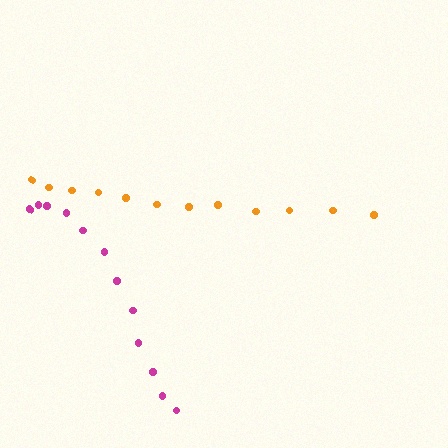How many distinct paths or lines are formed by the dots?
There are 2 distinct paths.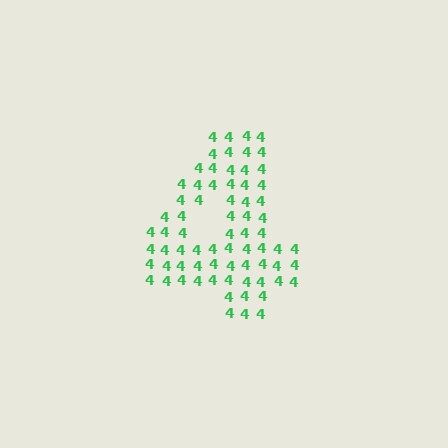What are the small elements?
The small elements are digit 4's.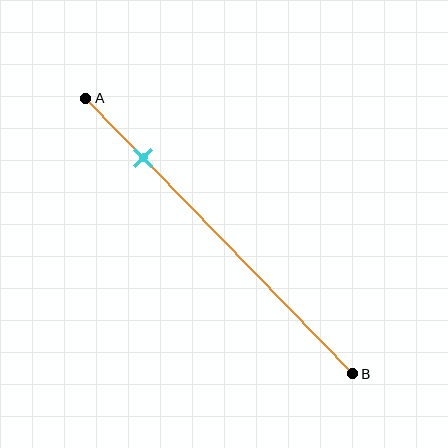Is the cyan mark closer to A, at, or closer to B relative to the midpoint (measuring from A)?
The cyan mark is closer to point A than the midpoint of segment AB.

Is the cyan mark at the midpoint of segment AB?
No, the mark is at about 20% from A, not at the 50% midpoint.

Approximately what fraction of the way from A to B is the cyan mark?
The cyan mark is approximately 20% of the way from A to B.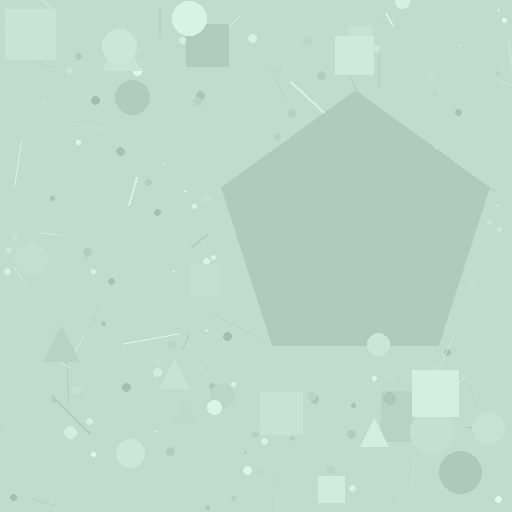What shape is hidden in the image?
A pentagon is hidden in the image.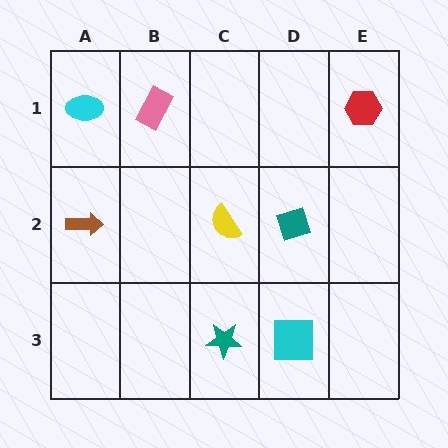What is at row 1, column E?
A red hexagon.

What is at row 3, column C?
A teal star.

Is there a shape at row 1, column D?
No, that cell is empty.